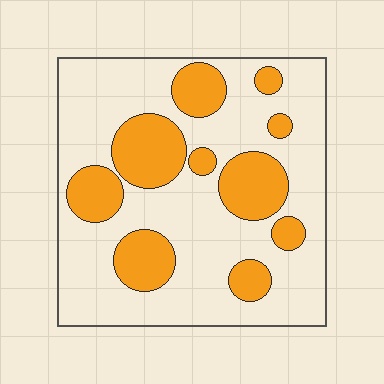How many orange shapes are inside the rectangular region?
10.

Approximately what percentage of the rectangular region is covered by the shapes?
Approximately 30%.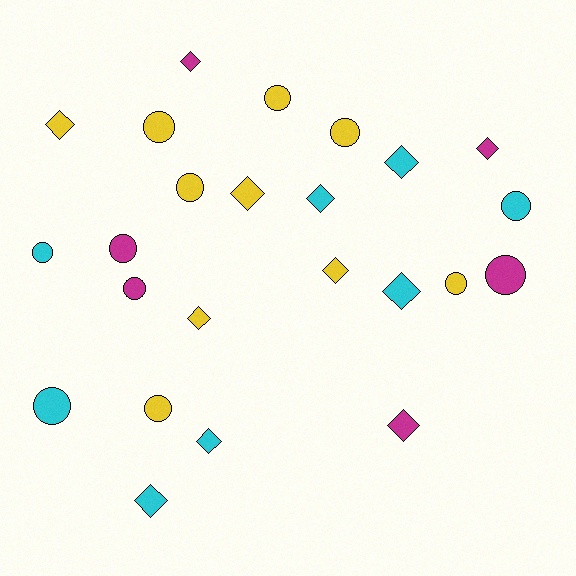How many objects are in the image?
There are 24 objects.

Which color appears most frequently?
Yellow, with 10 objects.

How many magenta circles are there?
There are 3 magenta circles.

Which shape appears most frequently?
Diamond, with 12 objects.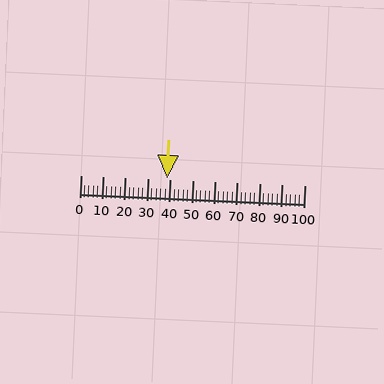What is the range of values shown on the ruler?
The ruler shows values from 0 to 100.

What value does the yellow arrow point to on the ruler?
The yellow arrow points to approximately 39.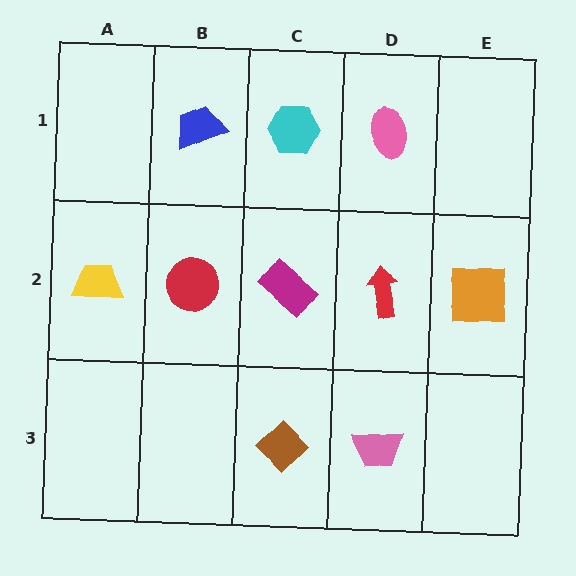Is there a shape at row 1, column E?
No, that cell is empty.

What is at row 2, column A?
A yellow trapezoid.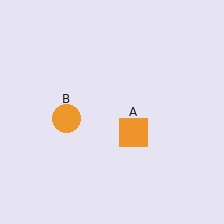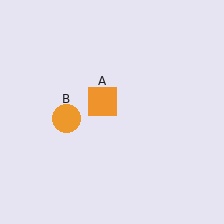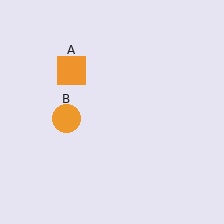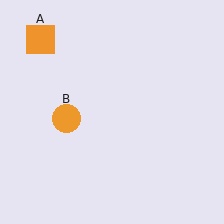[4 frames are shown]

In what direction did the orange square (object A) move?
The orange square (object A) moved up and to the left.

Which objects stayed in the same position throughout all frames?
Orange circle (object B) remained stationary.